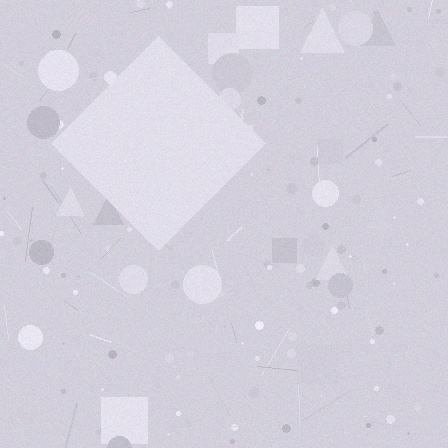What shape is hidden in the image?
A diamond is hidden in the image.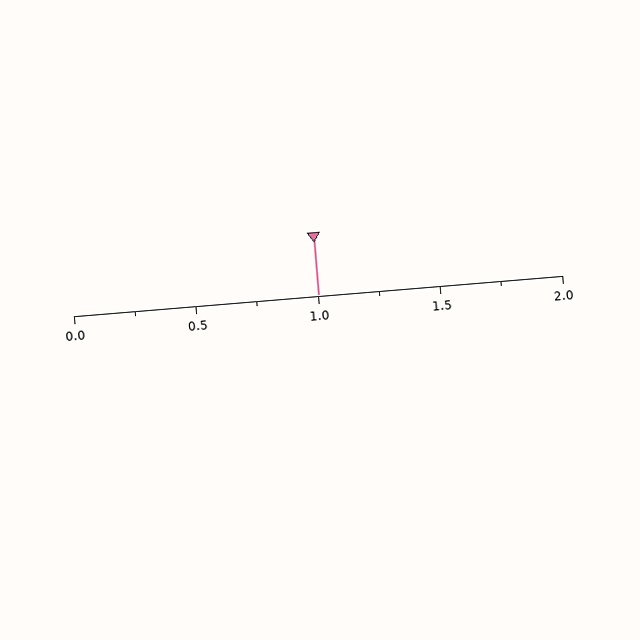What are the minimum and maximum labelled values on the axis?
The axis runs from 0.0 to 2.0.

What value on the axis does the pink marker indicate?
The marker indicates approximately 1.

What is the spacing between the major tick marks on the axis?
The major ticks are spaced 0.5 apart.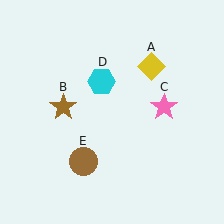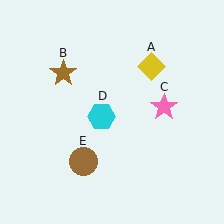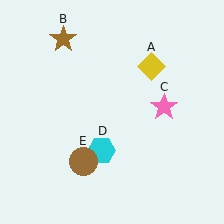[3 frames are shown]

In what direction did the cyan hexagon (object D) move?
The cyan hexagon (object D) moved down.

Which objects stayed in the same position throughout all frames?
Yellow diamond (object A) and pink star (object C) and brown circle (object E) remained stationary.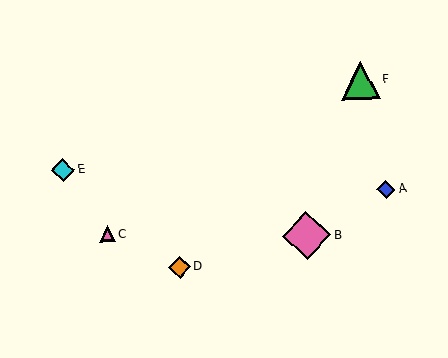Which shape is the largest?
The pink diamond (labeled B) is the largest.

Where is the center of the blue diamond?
The center of the blue diamond is at (386, 189).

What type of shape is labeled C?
Shape C is a pink triangle.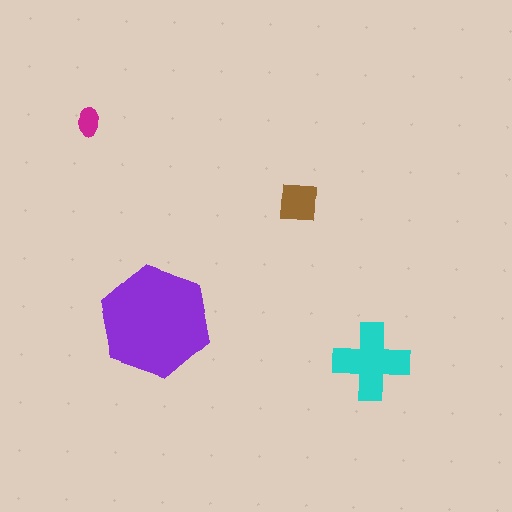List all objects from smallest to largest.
The magenta ellipse, the brown square, the cyan cross, the purple hexagon.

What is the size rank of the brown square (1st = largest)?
3rd.